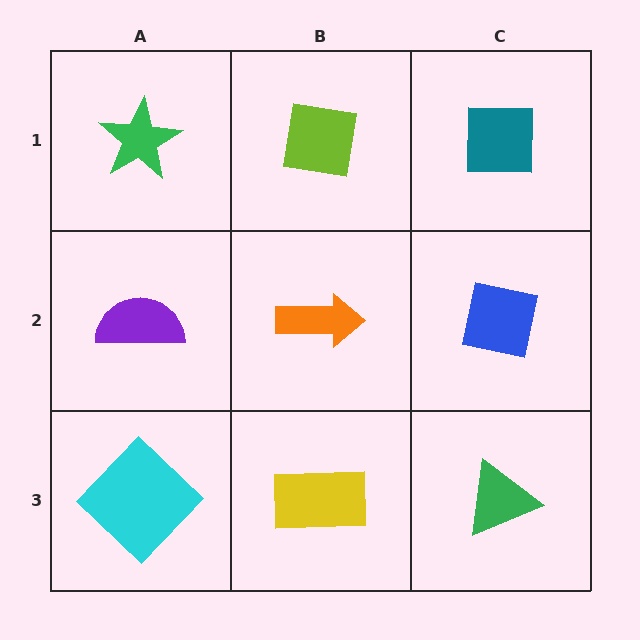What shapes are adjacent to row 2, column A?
A green star (row 1, column A), a cyan diamond (row 3, column A), an orange arrow (row 2, column B).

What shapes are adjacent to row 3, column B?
An orange arrow (row 2, column B), a cyan diamond (row 3, column A), a green triangle (row 3, column C).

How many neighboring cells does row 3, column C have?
2.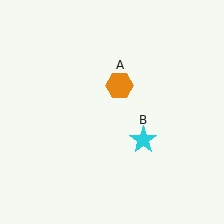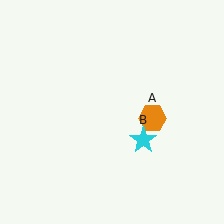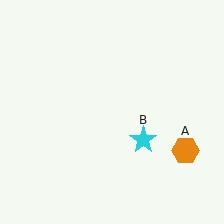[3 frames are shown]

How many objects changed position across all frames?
1 object changed position: orange hexagon (object A).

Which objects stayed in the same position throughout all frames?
Cyan star (object B) remained stationary.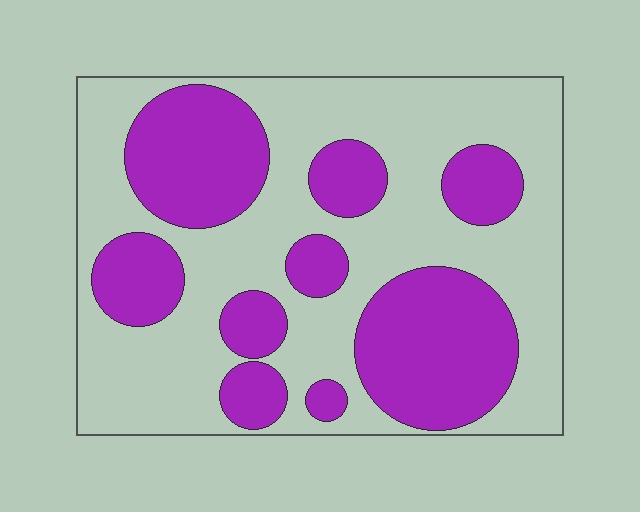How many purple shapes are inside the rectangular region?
9.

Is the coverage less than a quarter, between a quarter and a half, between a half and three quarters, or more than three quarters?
Between a quarter and a half.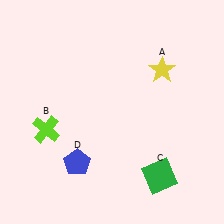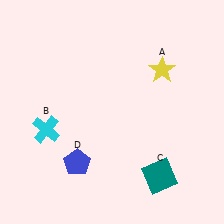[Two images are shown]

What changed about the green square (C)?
In Image 1, C is green. In Image 2, it changed to teal.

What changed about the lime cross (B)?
In Image 1, B is lime. In Image 2, it changed to cyan.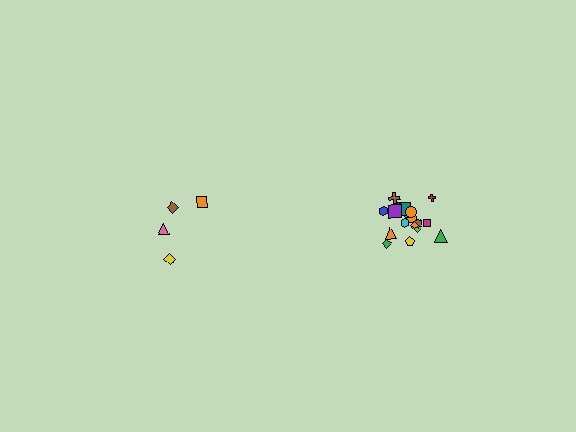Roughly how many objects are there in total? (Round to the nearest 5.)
Roughly 20 objects in total.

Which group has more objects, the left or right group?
The right group.